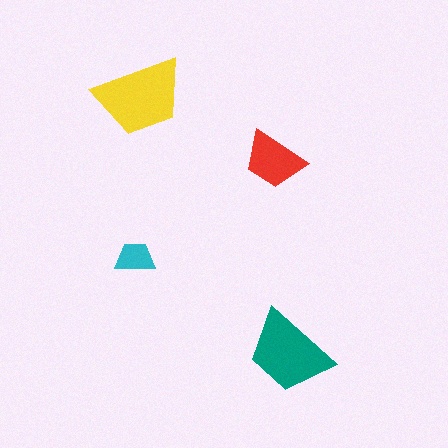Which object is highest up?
The yellow trapezoid is topmost.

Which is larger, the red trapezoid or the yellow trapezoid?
The yellow one.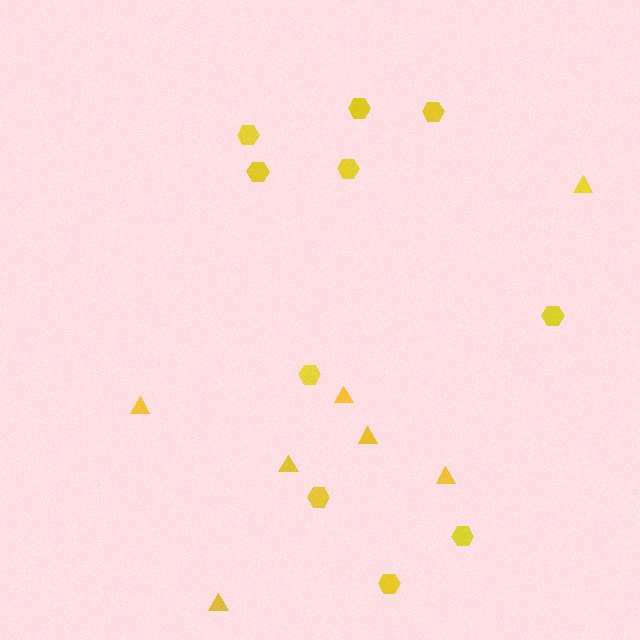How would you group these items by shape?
There are 2 groups: one group of hexagons (10) and one group of triangles (7).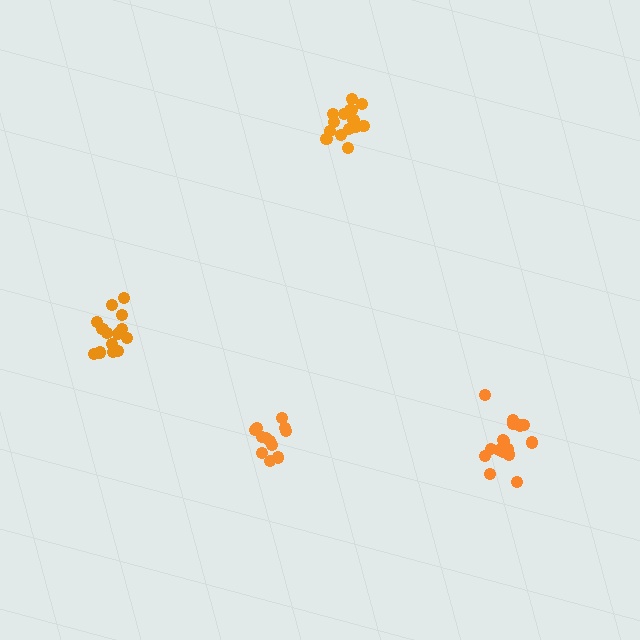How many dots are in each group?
Group 1: 12 dots, Group 2: 17 dots, Group 3: 16 dots, Group 4: 16 dots (61 total).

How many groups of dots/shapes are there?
There are 4 groups.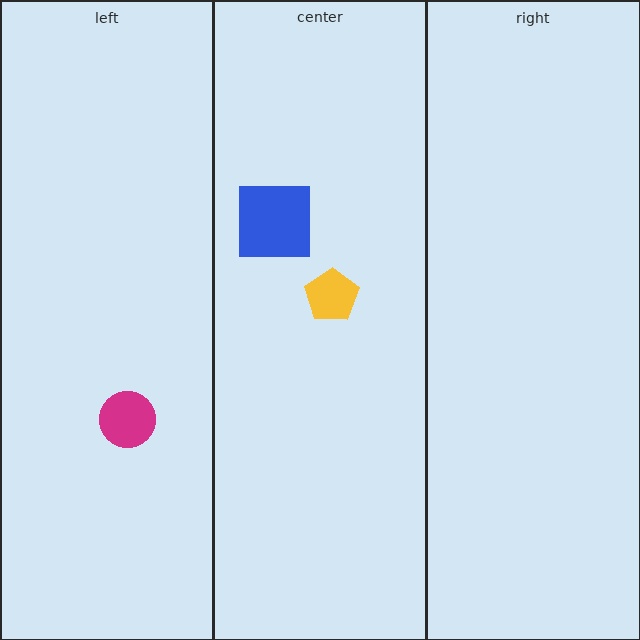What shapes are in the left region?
The magenta circle.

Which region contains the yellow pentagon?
The center region.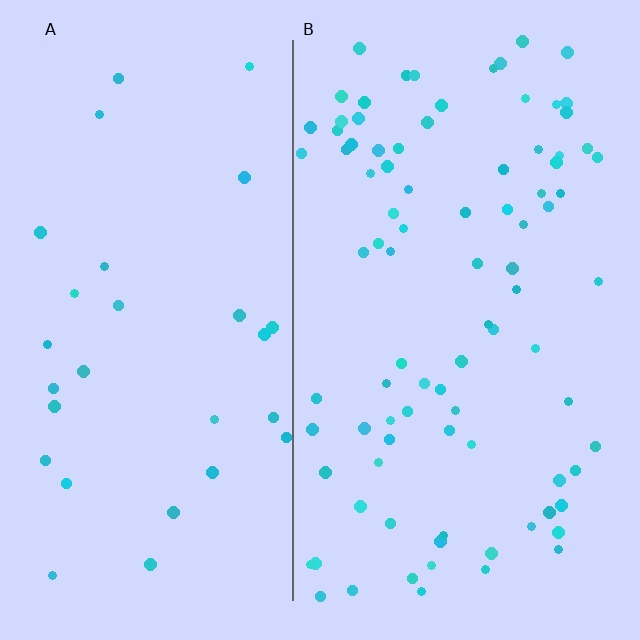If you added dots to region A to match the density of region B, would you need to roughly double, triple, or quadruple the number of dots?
Approximately triple.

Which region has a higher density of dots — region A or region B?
B (the right).